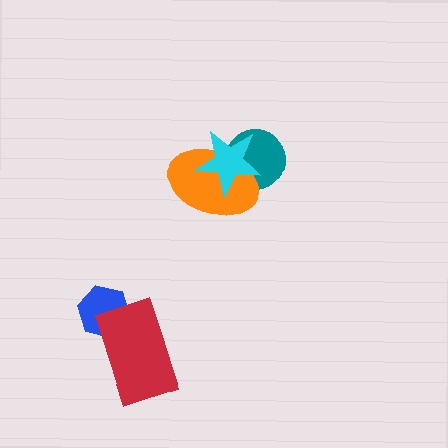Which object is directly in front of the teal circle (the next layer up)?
The orange ellipse is directly in front of the teal circle.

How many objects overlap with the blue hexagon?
1 object overlaps with the blue hexagon.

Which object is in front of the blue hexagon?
The red rectangle is in front of the blue hexagon.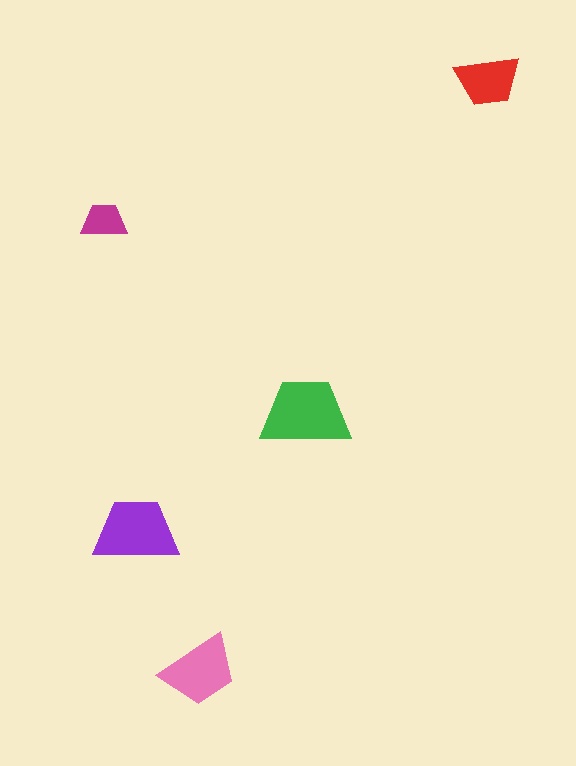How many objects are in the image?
There are 5 objects in the image.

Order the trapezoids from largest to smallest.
the green one, the purple one, the pink one, the red one, the magenta one.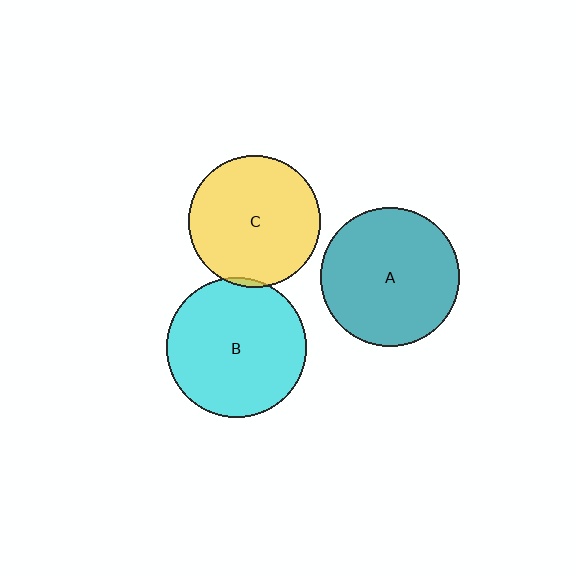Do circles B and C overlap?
Yes.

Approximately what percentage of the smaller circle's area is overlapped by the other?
Approximately 5%.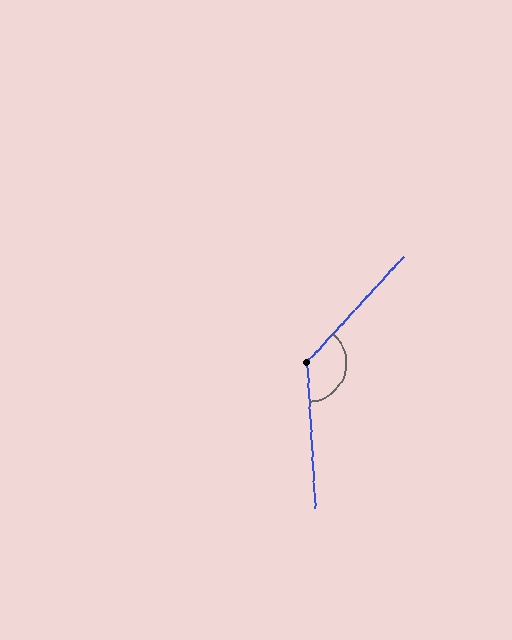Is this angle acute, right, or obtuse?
It is obtuse.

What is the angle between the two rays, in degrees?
Approximately 134 degrees.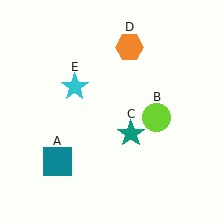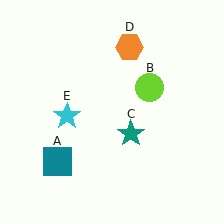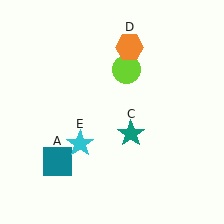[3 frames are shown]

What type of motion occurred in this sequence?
The lime circle (object B), cyan star (object E) rotated counterclockwise around the center of the scene.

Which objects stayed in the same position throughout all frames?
Teal square (object A) and teal star (object C) and orange hexagon (object D) remained stationary.